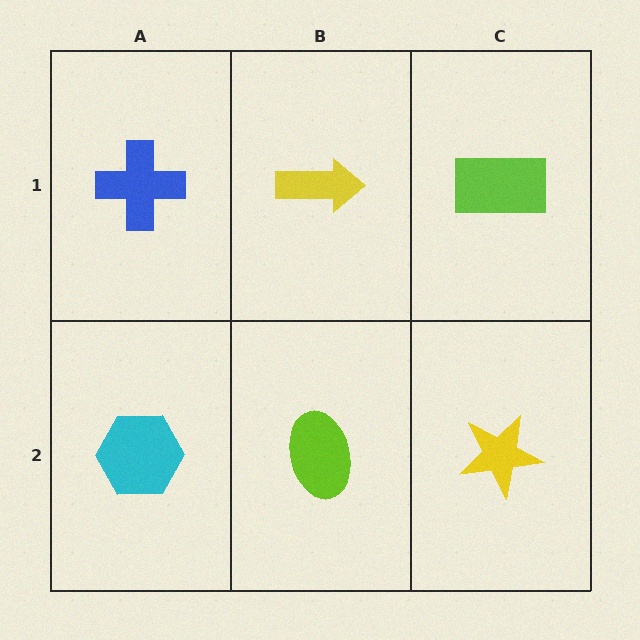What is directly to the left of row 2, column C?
A lime ellipse.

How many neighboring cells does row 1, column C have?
2.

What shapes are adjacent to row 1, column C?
A yellow star (row 2, column C), a yellow arrow (row 1, column B).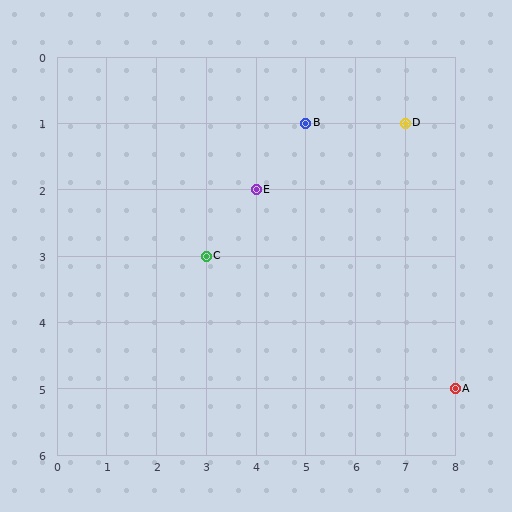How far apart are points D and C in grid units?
Points D and C are 4 columns and 2 rows apart (about 4.5 grid units diagonally).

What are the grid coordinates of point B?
Point B is at grid coordinates (5, 1).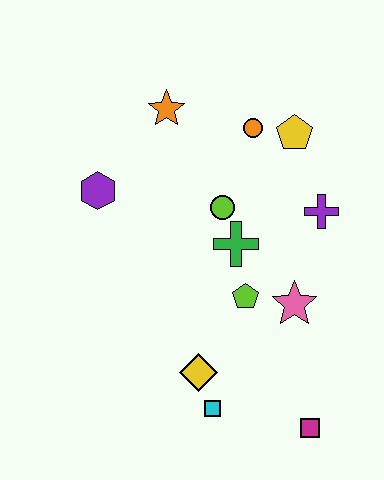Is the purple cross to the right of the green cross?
Yes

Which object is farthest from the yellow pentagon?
The magenta square is farthest from the yellow pentagon.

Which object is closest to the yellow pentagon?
The orange circle is closest to the yellow pentagon.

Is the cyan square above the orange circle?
No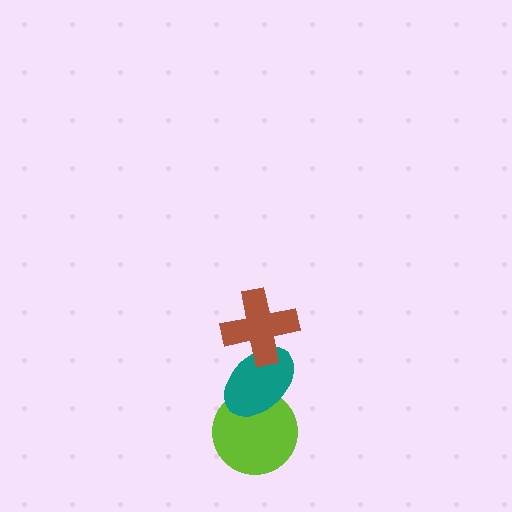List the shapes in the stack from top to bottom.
From top to bottom: the brown cross, the teal ellipse, the lime circle.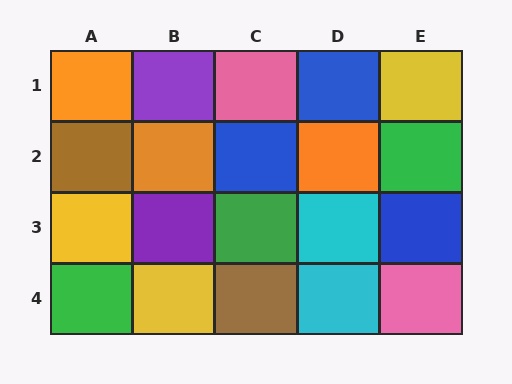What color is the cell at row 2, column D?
Orange.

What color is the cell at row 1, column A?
Orange.